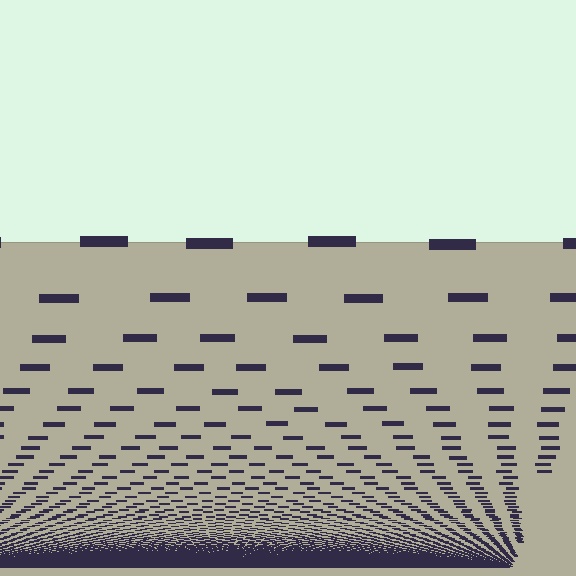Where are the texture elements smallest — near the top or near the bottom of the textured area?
Near the bottom.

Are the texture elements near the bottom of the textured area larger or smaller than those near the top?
Smaller. The gradient is inverted — elements near the bottom are smaller and denser.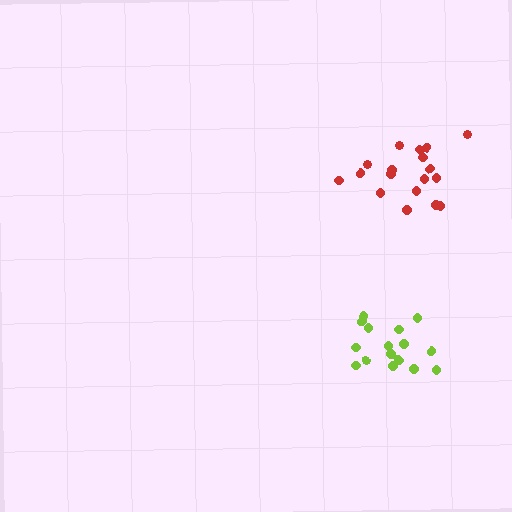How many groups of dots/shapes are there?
There are 2 groups.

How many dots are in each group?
Group 1: 16 dots, Group 2: 18 dots (34 total).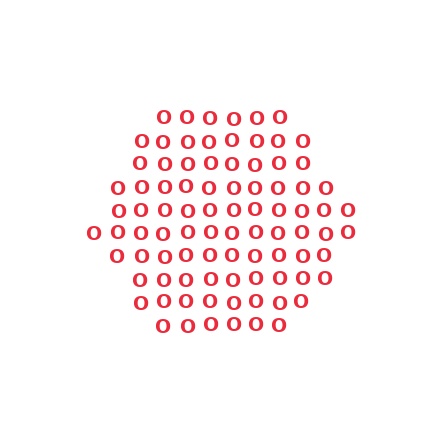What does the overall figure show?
The overall figure shows a hexagon.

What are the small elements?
The small elements are letter O's.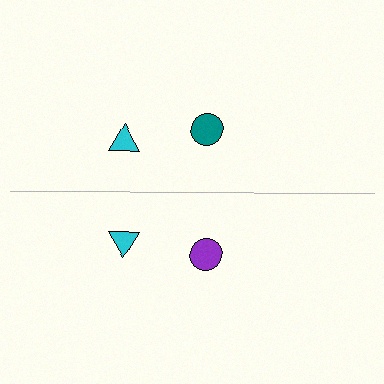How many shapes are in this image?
There are 4 shapes in this image.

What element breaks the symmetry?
The purple circle on the bottom side breaks the symmetry — its mirror counterpart is teal.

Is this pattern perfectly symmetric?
No, the pattern is not perfectly symmetric. The purple circle on the bottom side breaks the symmetry — its mirror counterpart is teal.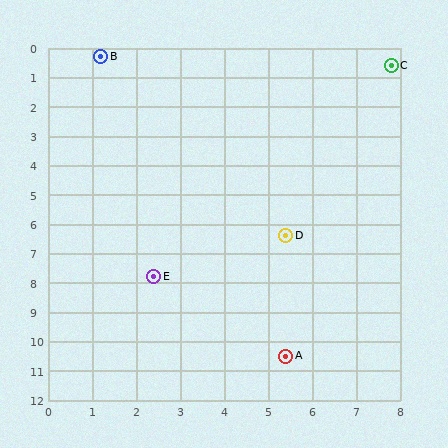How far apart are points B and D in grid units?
Points B and D are about 7.4 grid units apart.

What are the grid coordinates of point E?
Point E is at approximately (2.4, 7.8).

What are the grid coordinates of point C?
Point C is at approximately (7.8, 0.6).